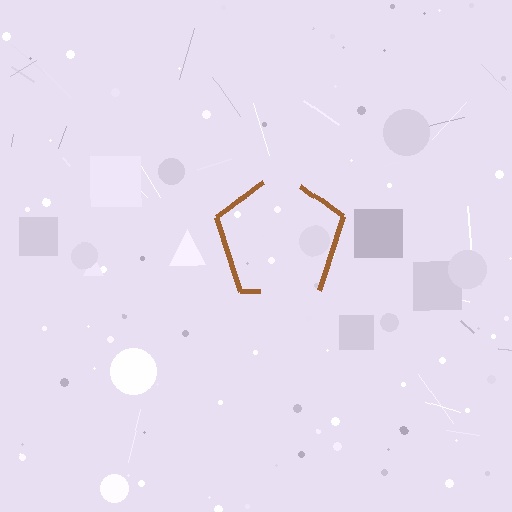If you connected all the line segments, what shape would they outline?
They would outline a pentagon.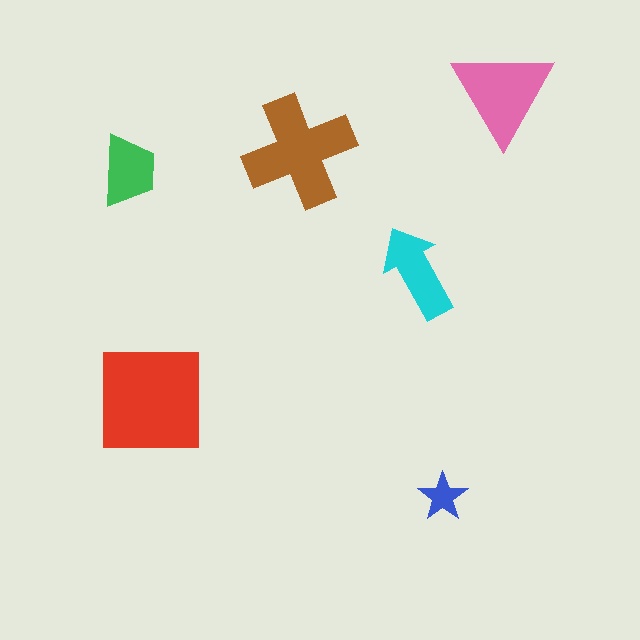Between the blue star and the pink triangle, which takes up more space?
The pink triangle.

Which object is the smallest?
The blue star.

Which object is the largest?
The red square.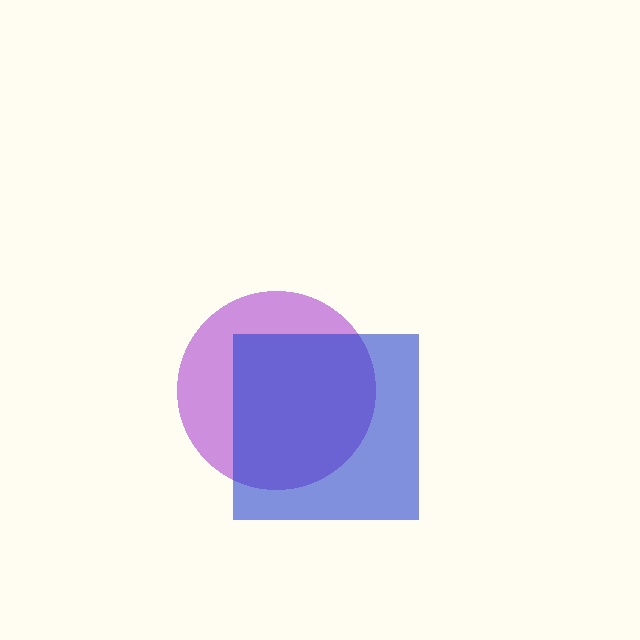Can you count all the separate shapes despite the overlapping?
Yes, there are 2 separate shapes.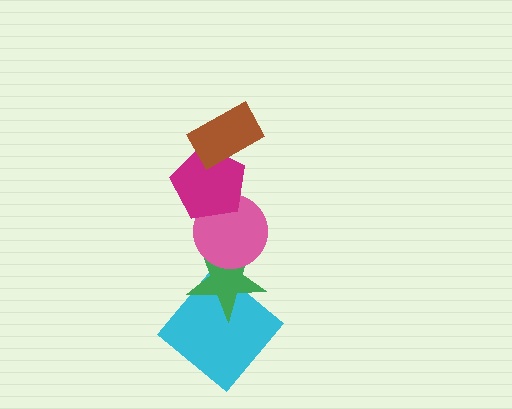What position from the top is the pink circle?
The pink circle is 3rd from the top.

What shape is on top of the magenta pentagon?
The brown rectangle is on top of the magenta pentagon.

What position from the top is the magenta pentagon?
The magenta pentagon is 2nd from the top.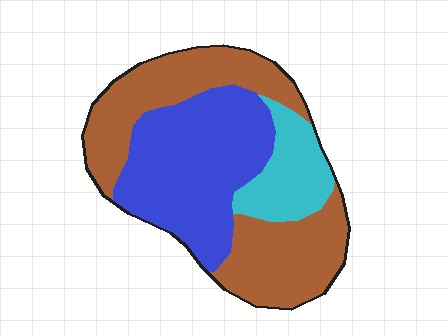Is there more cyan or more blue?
Blue.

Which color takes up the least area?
Cyan, at roughly 15%.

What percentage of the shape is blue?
Blue covers 39% of the shape.